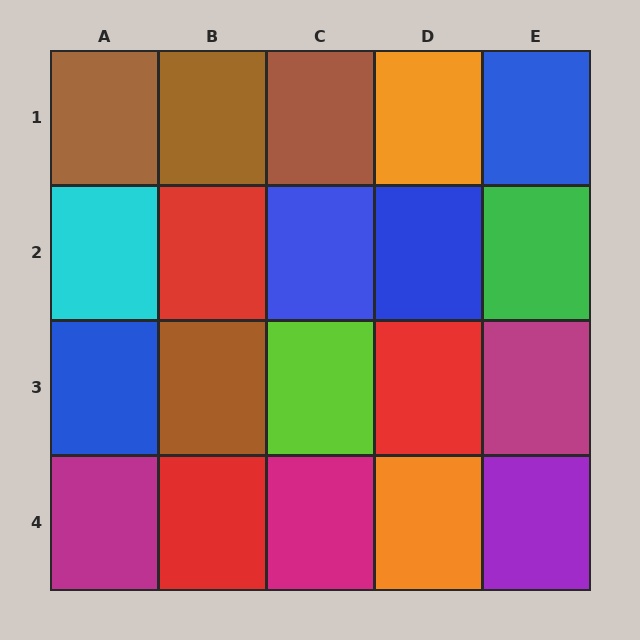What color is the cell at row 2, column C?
Blue.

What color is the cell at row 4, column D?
Orange.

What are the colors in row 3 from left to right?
Blue, brown, lime, red, magenta.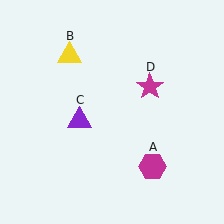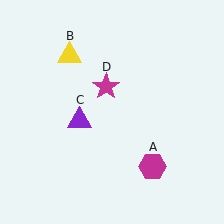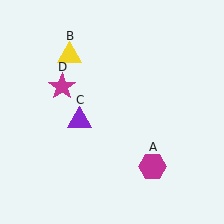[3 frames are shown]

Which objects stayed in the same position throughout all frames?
Magenta hexagon (object A) and yellow triangle (object B) and purple triangle (object C) remained stationary.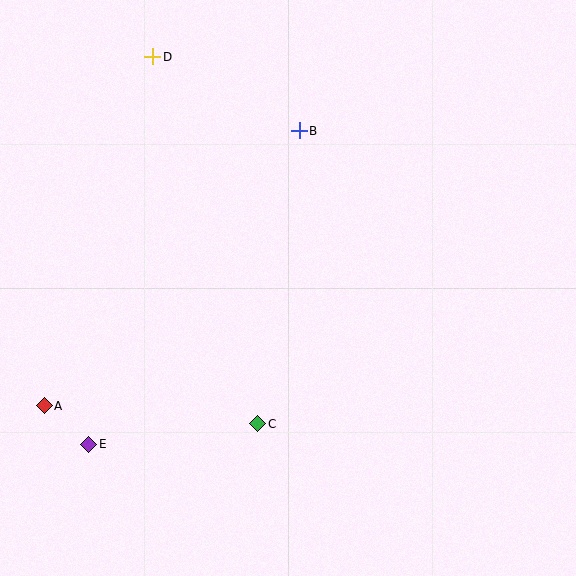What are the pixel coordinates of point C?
Point C is at (258, 424).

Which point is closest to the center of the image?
Point C at (258, 424) is closest to the center.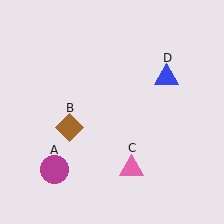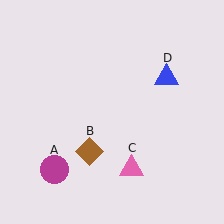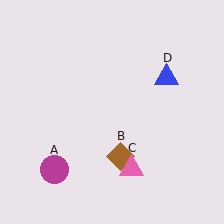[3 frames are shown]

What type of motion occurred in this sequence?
The brown diamond (object B) rotated counterclockwise around the center of the scene.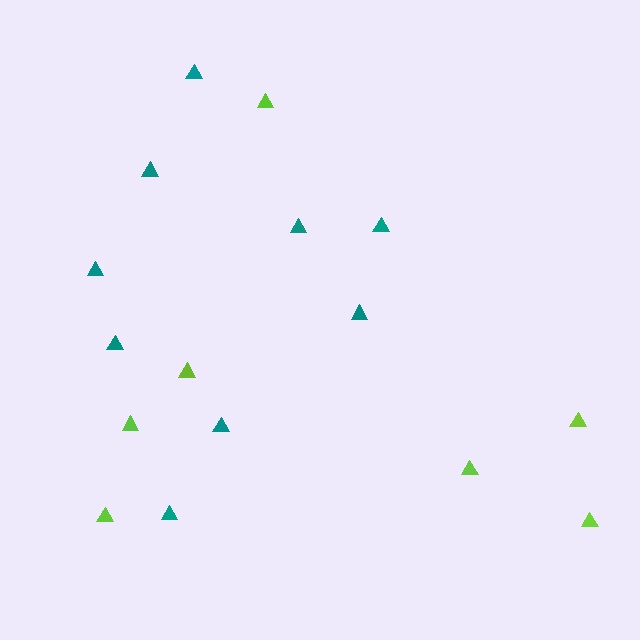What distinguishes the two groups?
There are 2 groups: one group of teal triangles (9) and one group of lime triangles (7).